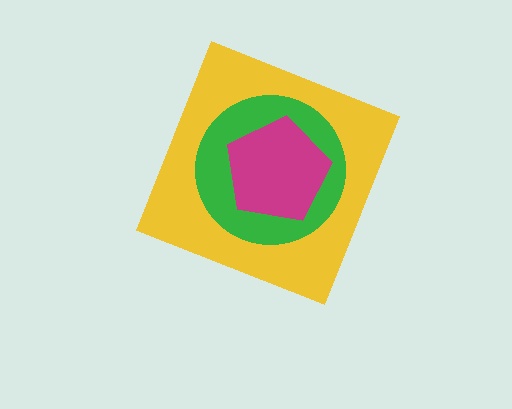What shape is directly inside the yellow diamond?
The green circle.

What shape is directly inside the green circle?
The magenta pentagon.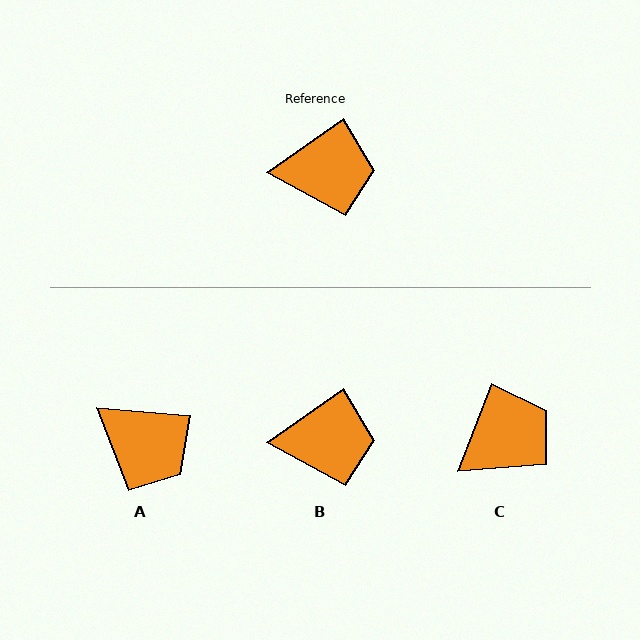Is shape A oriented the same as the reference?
No, it is off by about 40 degrees.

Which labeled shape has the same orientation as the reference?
B.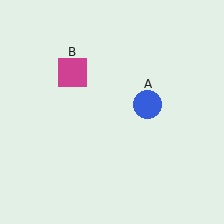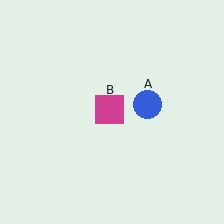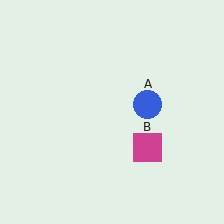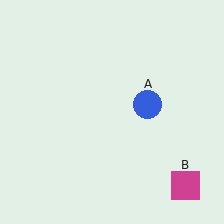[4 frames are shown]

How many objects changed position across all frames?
1 object changed position: magenta square (object B).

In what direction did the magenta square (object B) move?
The magenta square (object B) moved down and to the right.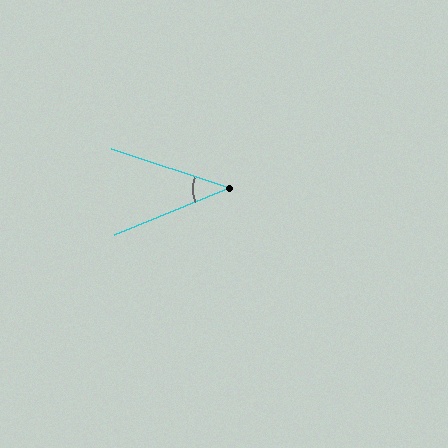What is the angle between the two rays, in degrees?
Approximately 41 degrees.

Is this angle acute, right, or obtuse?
It is acute.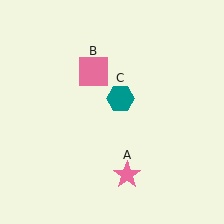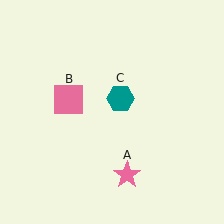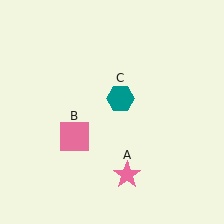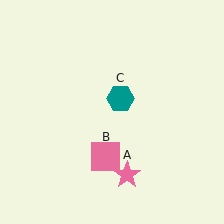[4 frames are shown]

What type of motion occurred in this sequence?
The pink square (object B) rotated counterclockwise around the center of the scene.